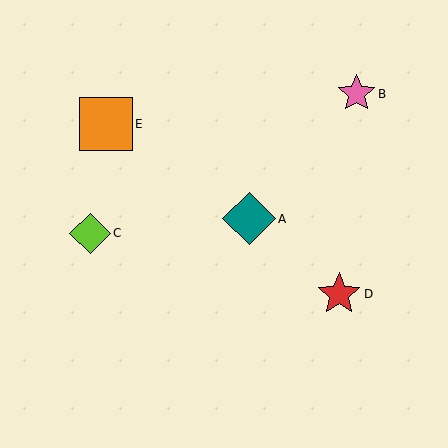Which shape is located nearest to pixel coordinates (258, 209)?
The teal diamond (labeled A) at (249, 219) is nearest to that location.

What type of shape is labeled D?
Shape D is a red star.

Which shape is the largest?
The orange square (labeled E) is the largest.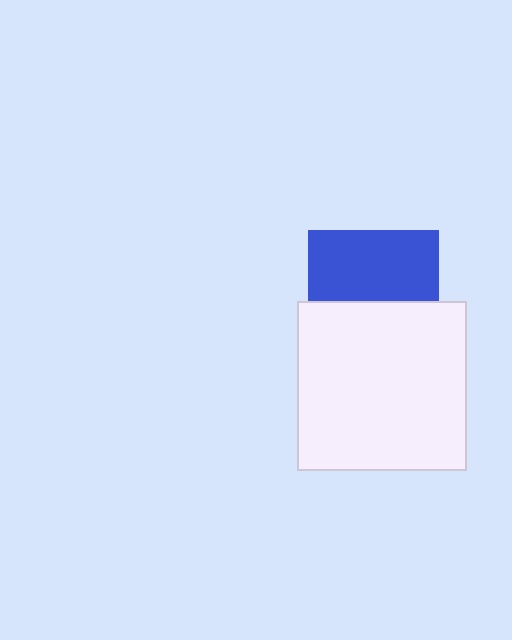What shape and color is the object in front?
The object in front is a white square.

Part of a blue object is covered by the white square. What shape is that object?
It is a square.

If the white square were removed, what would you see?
You would see the complete blue square.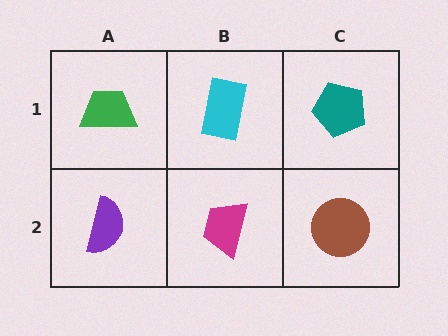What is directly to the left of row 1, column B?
A green trapezoid.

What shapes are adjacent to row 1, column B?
A magenta trapezoid (row 2, column B), a green trapezoid (row 1, column A), a teal pentagon (row 1, column C).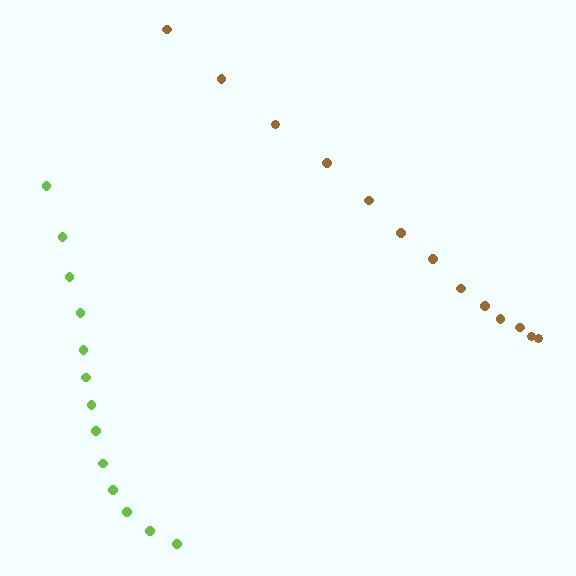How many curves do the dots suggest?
There are 2 distinct paths.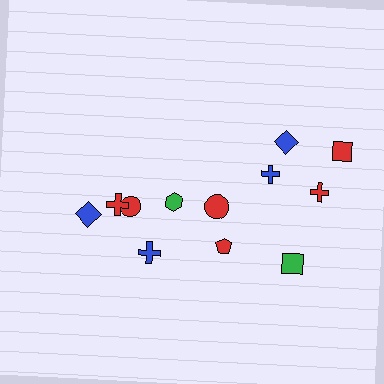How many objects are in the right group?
There are 7 objects.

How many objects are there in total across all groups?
There are 12 objects.